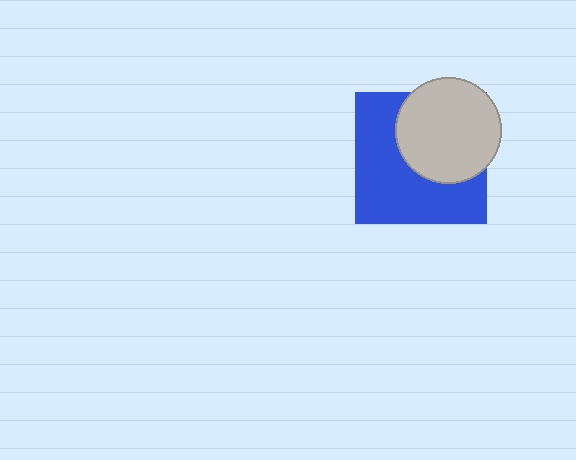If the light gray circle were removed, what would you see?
You would see the complete blue square.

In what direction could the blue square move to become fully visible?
The blue square could move toward the lower-left. That would shift it out from behind the light gray circle entirely.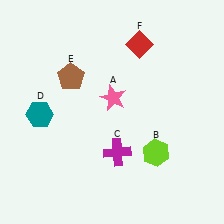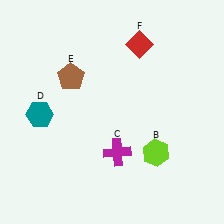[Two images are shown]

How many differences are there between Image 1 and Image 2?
There is 1 difference between the two images.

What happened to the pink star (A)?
The pink star (A) was removed in Image 2. It was in the top-right area of Image 1.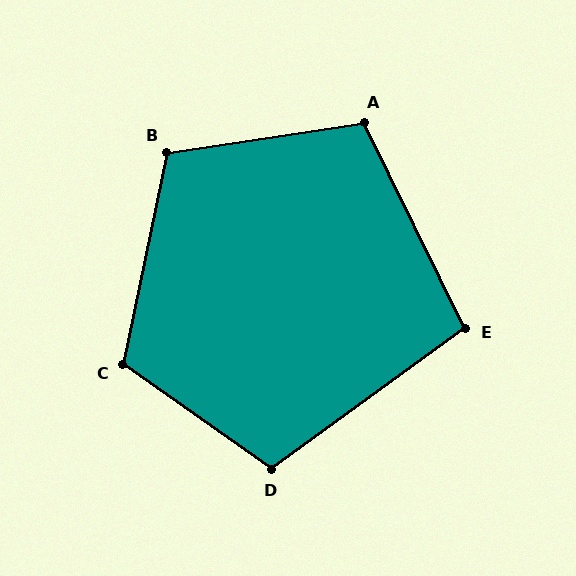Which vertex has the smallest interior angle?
E, at approximately 100 degrees.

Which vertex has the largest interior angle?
C, at approximately 113 degrees.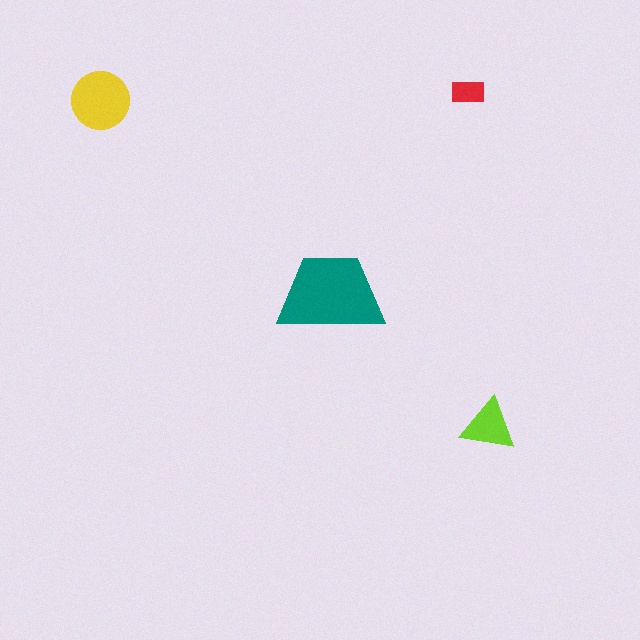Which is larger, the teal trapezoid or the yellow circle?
The teal trapezoid.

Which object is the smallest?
The red rectangle.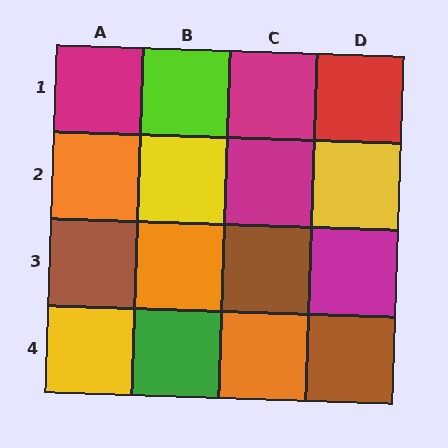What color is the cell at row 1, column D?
Red.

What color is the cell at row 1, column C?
Magenta.